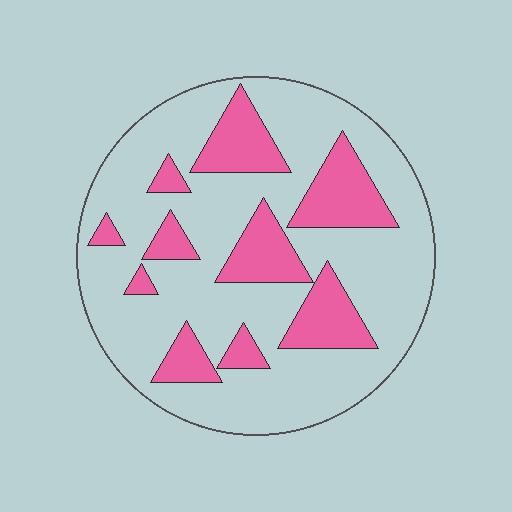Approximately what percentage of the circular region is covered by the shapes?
Approximately 25%.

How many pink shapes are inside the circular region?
10.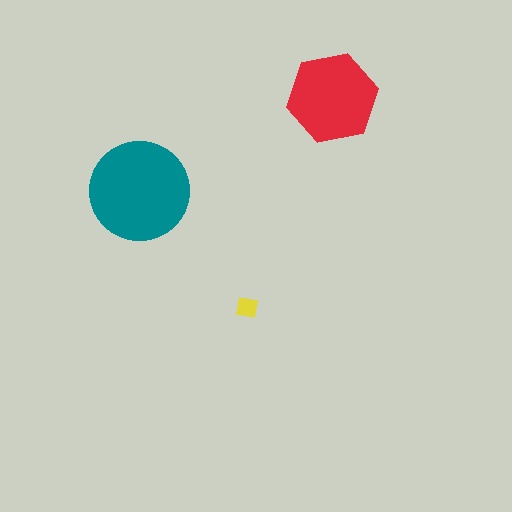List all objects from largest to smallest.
The teal circle, the red hexagon, the yellow square.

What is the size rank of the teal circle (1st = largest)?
1st.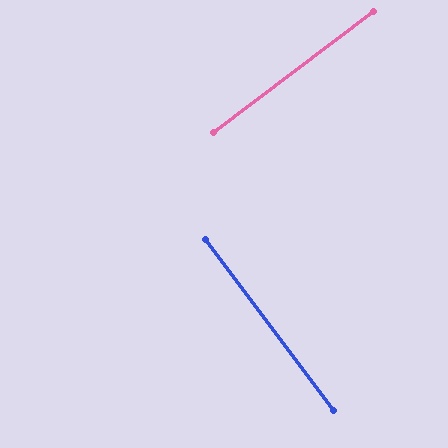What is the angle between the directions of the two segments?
Approximately 89 degrees.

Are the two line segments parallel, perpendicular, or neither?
Perpendicular — they meet at approximately 89°.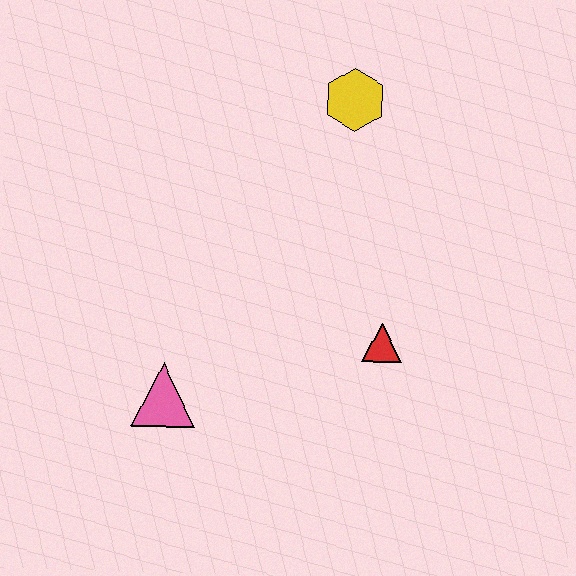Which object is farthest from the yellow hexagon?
The pink triangle is farthest from the yellow hexagon.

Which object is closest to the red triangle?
The pink triangle is closest to the red triangle.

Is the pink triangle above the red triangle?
No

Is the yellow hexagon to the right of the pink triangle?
Yes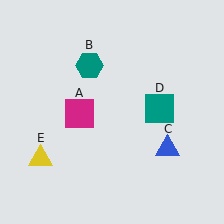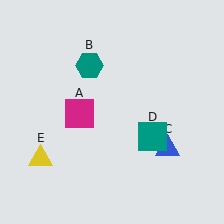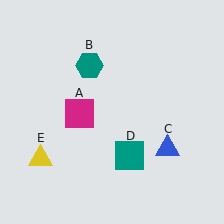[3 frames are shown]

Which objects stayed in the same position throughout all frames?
Magenta square (object A) and teal hexagon (object B) and blue triangle (object C) and yellow triangle (object E) remained stationary.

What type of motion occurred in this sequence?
The teal square (object D) rotated clockwise around the center of the scene.